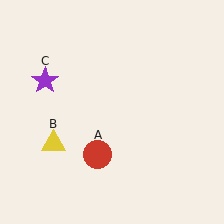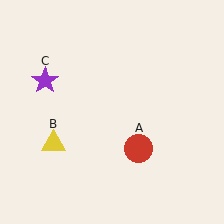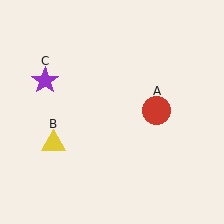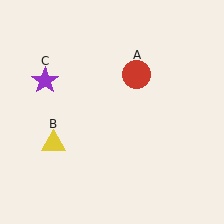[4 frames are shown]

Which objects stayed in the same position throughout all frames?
Yellow triangle (object B) and purple star (object C) remained stationary.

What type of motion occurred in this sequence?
The red circle (object A) rotated counterclockwise around the center of the scene.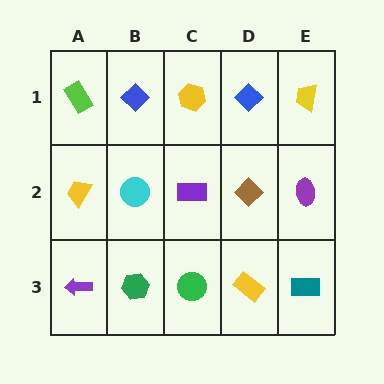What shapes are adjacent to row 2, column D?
A blue diamond (row 1, column D), a yellow rectangle (row 3, column D), a purple rectangle (row 2, column C), a purple ellipse (row 2, column E).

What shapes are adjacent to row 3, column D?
A brown diamond (row 2, column D), a green circle (row 3, column C), a teal rectangle (row 3, column E).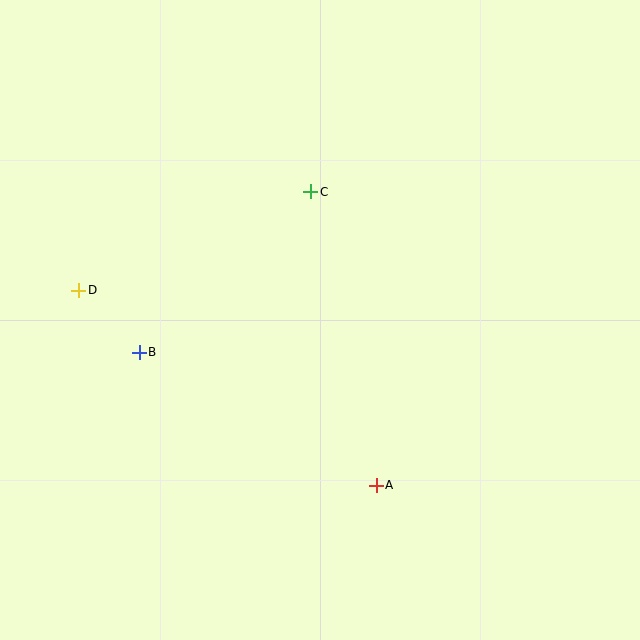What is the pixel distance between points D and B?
The distance between D and B is 87 pixels.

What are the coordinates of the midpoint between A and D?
The midpoint between A and D is at (227, 388).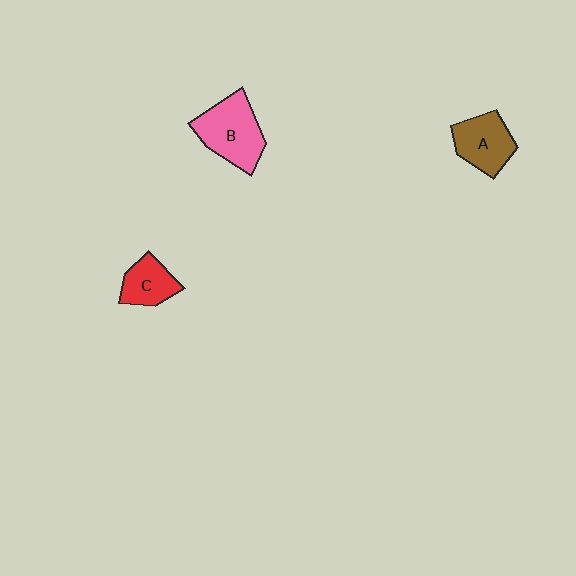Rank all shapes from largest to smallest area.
From largest to smallest: B (pink), A (brown), C (red).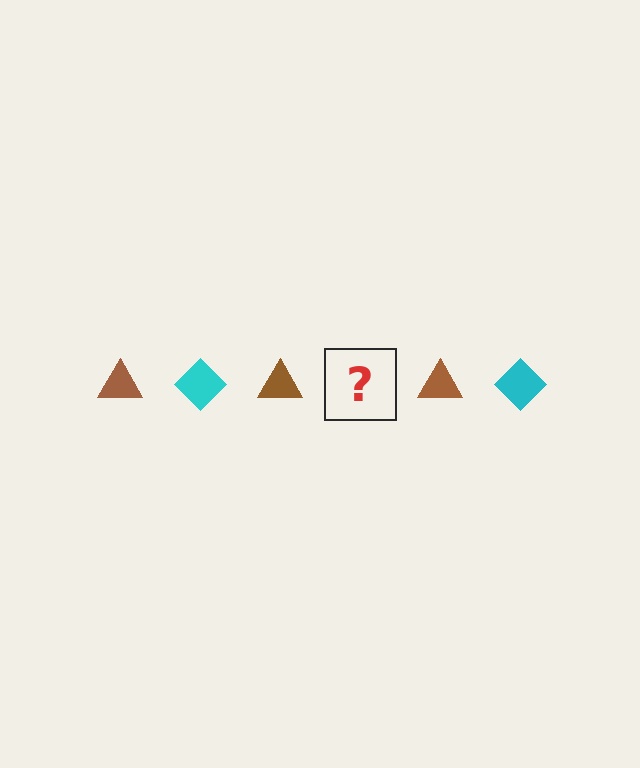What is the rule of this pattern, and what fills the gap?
The rule is that the pattern alternates between brown triangle and cyan diamond. The gap should be filled with a cyan diamond.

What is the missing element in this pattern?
The missing element is a cyan diamond.